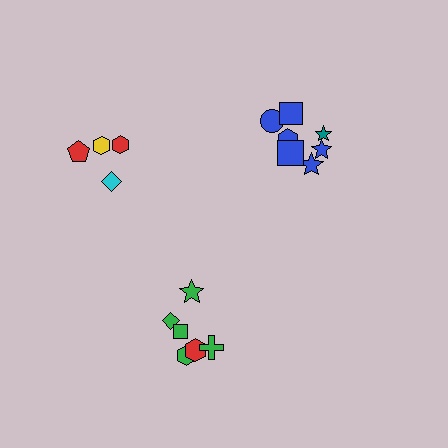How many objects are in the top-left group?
There are 4 objects.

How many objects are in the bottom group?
There are 6 objects.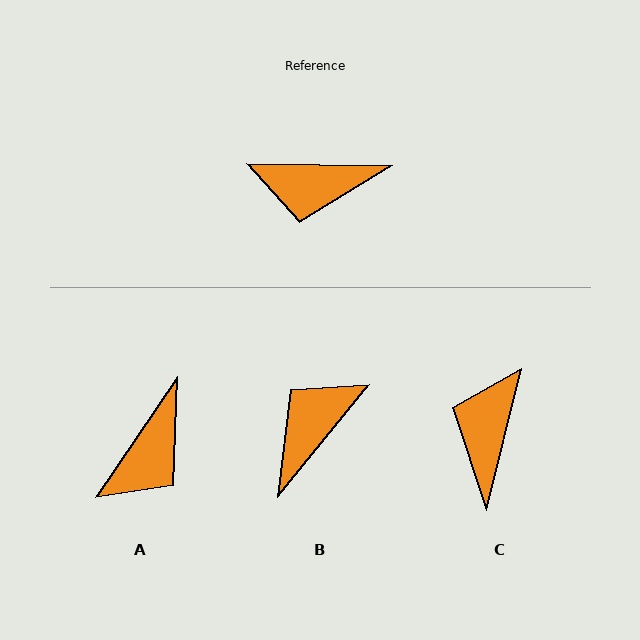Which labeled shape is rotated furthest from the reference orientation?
B, about 128 degrees away.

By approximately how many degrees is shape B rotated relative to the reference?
Approximately 128 degrees clockwise.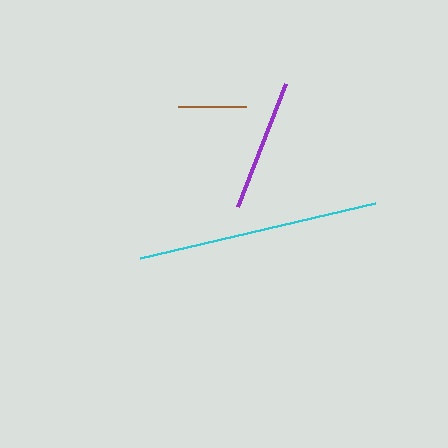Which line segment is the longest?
The cyan line is the longest at approximately 241 pixels.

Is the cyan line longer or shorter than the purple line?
The cyan line is longer than the purple line.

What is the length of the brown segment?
The brown segment is approximately 68 pixels long.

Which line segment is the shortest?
The brown line is the shortest at approximately 68 pixels.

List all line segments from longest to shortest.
From longest to shortest: cyan, purple, brown.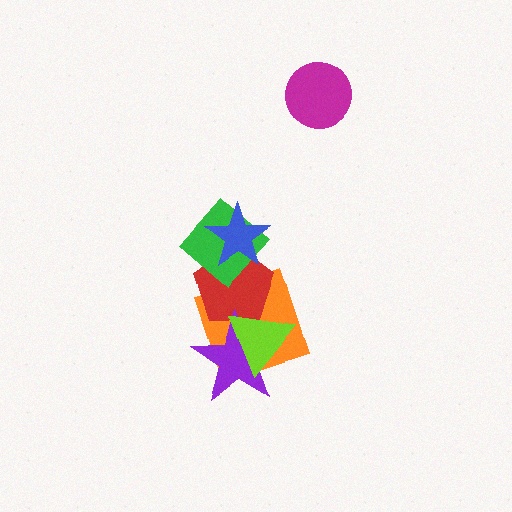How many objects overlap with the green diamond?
2 objects overlap with the green diamond.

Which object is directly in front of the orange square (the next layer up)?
The red pentagon is directly in front of the orange square.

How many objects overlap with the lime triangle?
3 objects overlap with the lime triangle.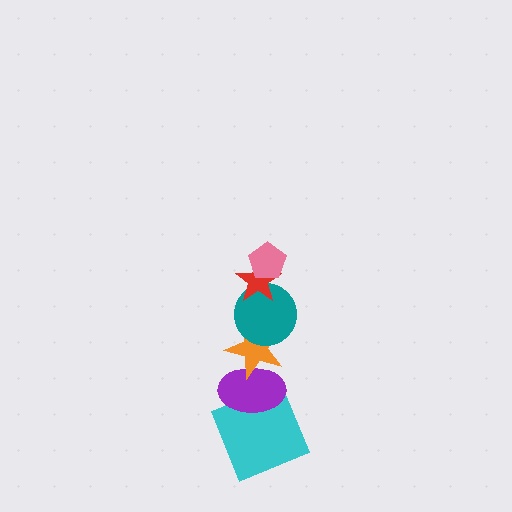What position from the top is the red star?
The red star is 2nd from the top.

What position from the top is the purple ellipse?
The purple ellipse is 5th from the top.